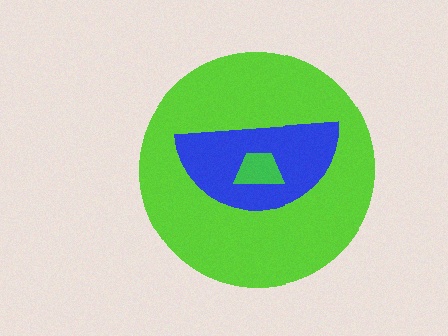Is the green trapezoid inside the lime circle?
Yes.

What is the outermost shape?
The lime circle.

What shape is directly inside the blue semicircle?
The green trapezoid.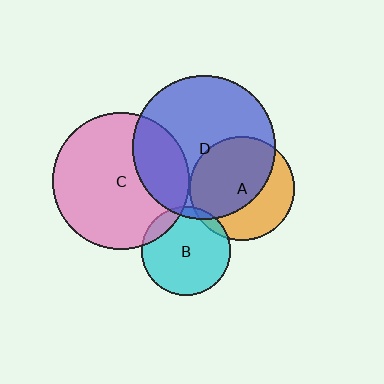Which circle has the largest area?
Circle D (blue).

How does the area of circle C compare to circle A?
Approximately 1.7 times.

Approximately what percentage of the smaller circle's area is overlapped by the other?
Approximately 60%.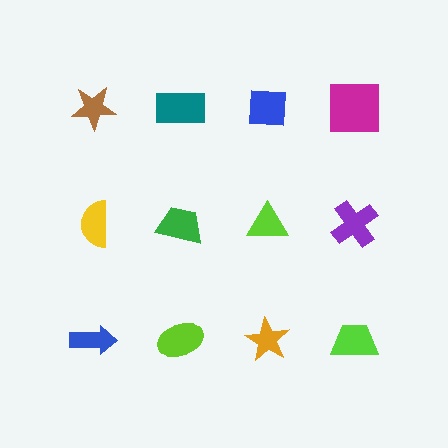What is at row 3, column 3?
An orange star.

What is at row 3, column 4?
A lime trapezoid.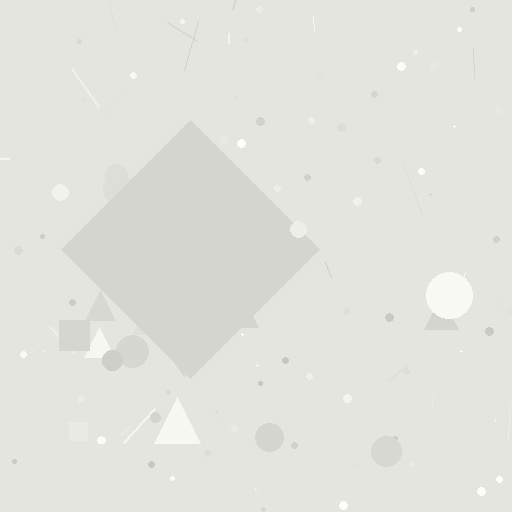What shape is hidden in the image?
A diamond is hidden in the image.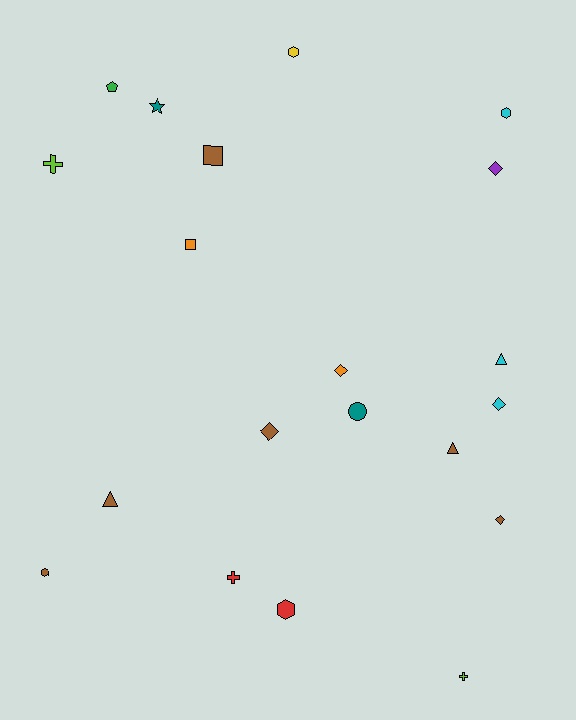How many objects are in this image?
There are 20 objects.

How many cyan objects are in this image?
There are 3 cyan objects.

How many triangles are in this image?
There are 3 triangles.